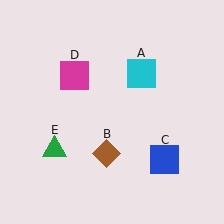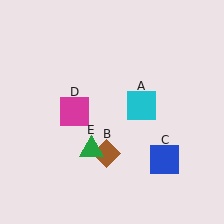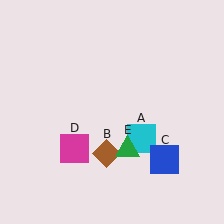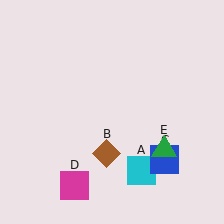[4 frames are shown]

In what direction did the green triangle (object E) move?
The green triangle (object E) moved right.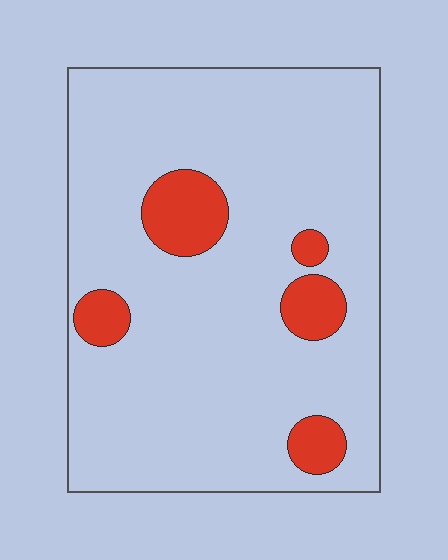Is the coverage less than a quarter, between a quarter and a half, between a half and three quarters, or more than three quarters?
Less than a quarter.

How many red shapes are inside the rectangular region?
5.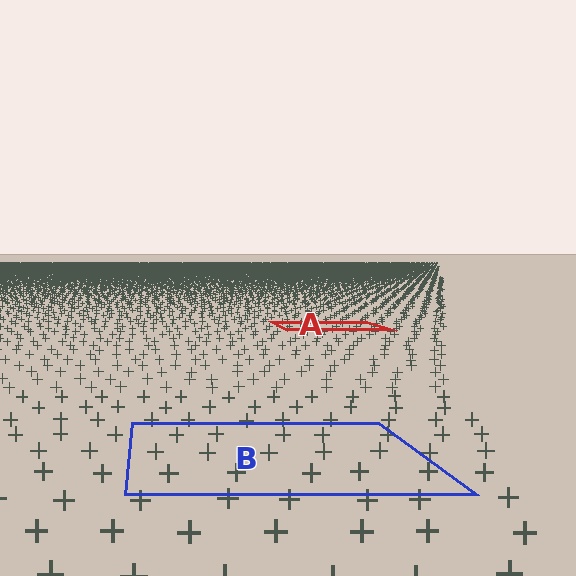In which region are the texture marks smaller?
The texture marks are smaller in region A, because it is farther away.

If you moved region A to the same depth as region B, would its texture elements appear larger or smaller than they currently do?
They would appear larger. At a closer depth, the same texture elements are projected at a bigger on-screen size.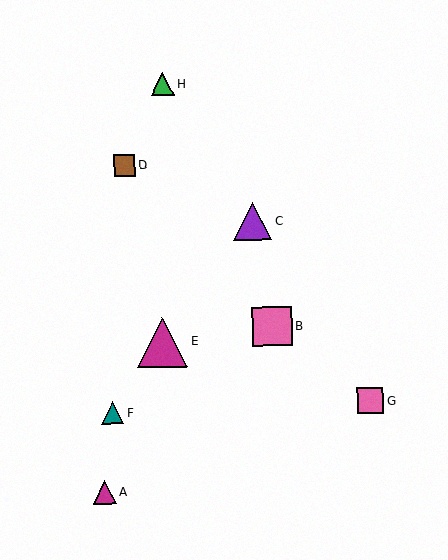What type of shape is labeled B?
Shape B is a pink square.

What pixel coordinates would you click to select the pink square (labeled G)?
Click at (370, 401) to select the pink square G.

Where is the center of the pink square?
The center of the pink square is at (272, 326).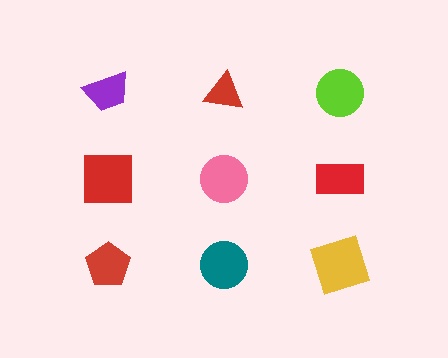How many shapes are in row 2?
3 shapes.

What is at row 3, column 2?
A teal circle.